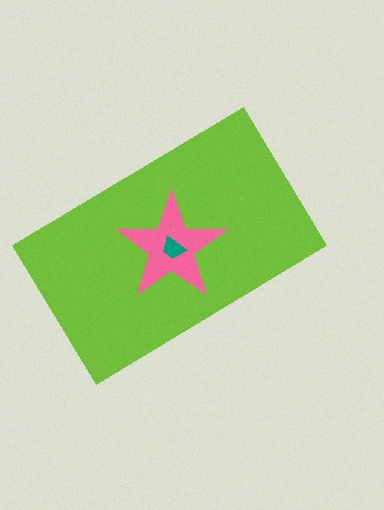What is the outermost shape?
The lime rectangle.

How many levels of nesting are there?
3.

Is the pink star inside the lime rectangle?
Yes.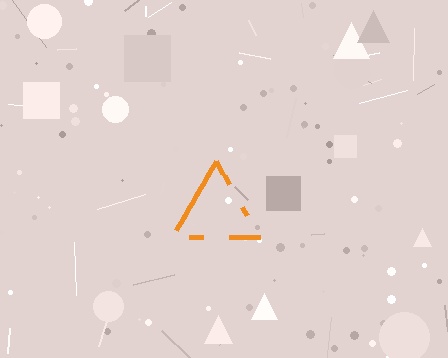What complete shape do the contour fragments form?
The contour fragments form a triangle.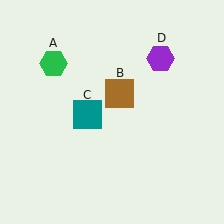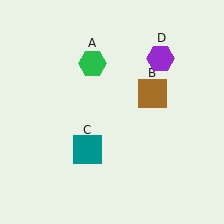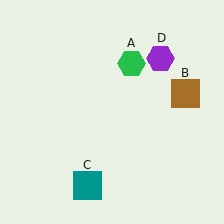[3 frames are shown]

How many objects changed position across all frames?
3 objects changed position: green hexagon (object A), brown square (object B), teal square (object C).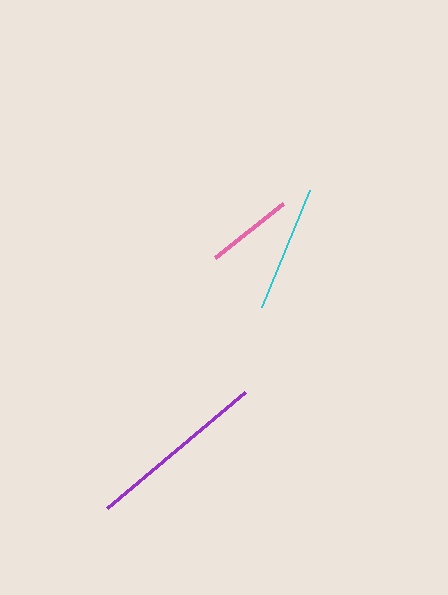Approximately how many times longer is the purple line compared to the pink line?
The purple line is approximately 2.1 times the length of the pink line.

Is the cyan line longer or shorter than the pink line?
The cyan line is longer than the pink line.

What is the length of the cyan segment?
The cyan segment is approximately 127 pixels long.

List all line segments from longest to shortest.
From longest to shortest: purple, cyan, pink.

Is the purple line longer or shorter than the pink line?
The purple line is longer than the pink line.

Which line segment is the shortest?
The pink line is the shortest at approximately 87 pixels.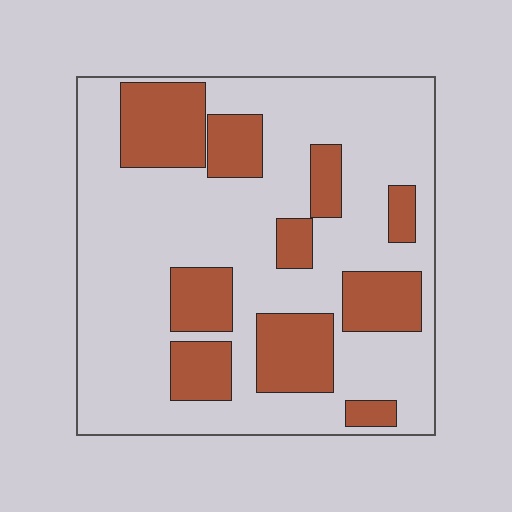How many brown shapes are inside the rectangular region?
10.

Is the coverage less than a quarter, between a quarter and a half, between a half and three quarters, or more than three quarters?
Between a quarter and a half.